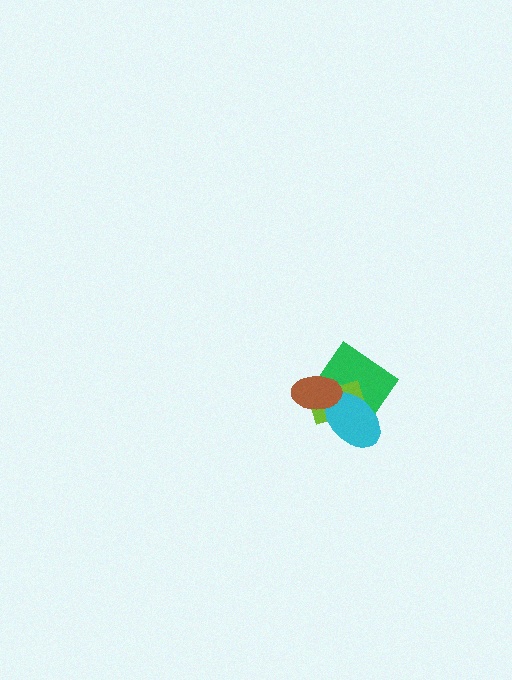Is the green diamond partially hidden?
Yes, it is partially covered by another shape.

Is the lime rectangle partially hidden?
Yes, it is partially covered by another shape.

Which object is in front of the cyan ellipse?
The brown ellipse is in front of the cyan ellipse.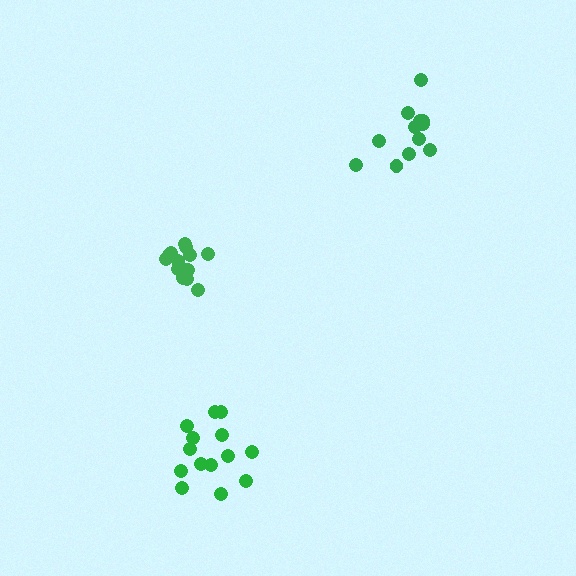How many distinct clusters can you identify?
There are 3 distinct clusters.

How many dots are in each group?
Group 1: 12 dots, Group 2: 14 dots, Group 3: 14 dots (40 total).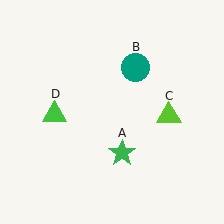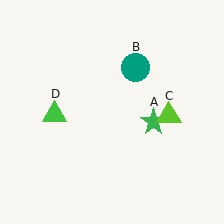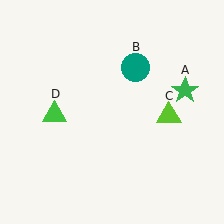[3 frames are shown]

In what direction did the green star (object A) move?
The green star (object A) moved up and to the right.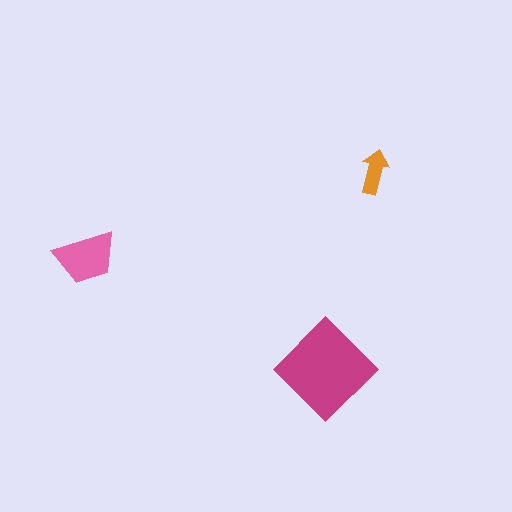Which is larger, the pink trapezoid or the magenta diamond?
The magenta diamond.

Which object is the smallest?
The orange arrow.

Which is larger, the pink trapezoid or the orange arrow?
The pink trapezoid.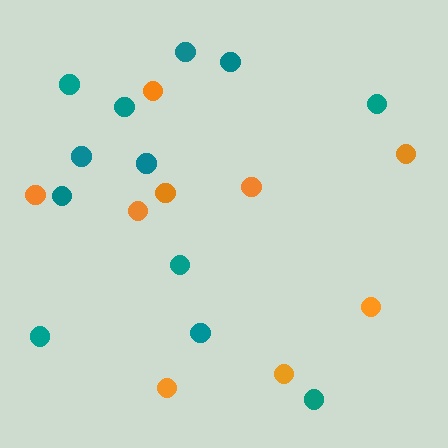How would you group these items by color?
There are 2 groups: one group of orange circles (9) and one group of teal circles (12).